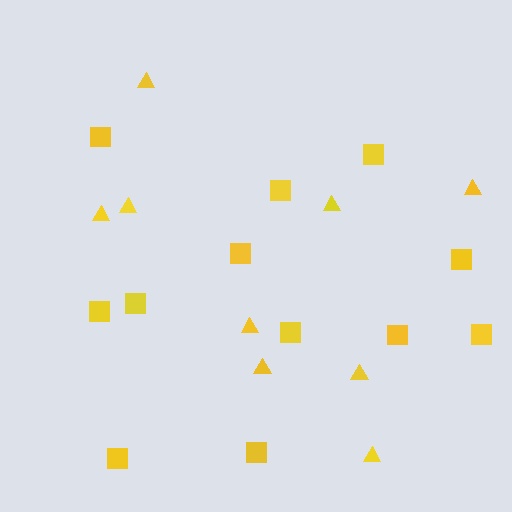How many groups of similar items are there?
There are 2 groups: one group of triangles (9) and one group of squares (12).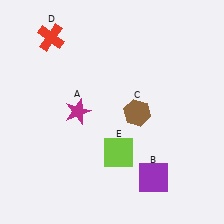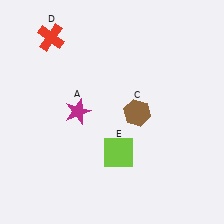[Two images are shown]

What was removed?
The purple square (B) was removed in Image 2.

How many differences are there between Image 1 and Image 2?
There is 1 difference between the two images.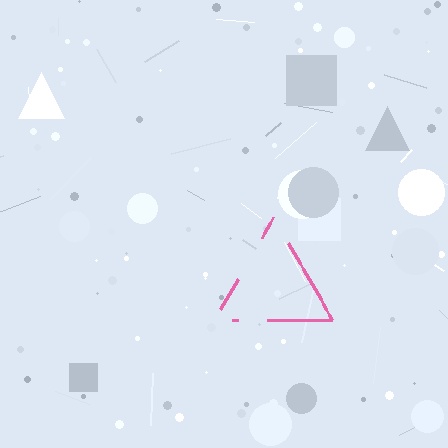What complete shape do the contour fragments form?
The contour fragments form a triangle.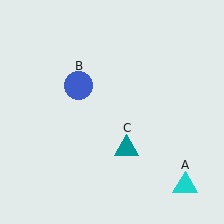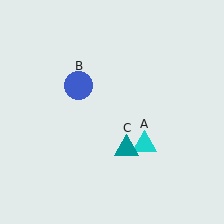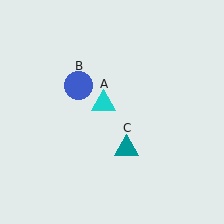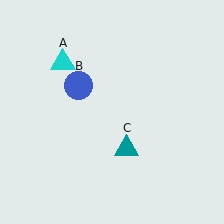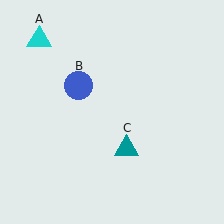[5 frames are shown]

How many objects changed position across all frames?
1 object changed position: cyan triangle (object A).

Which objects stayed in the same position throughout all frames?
Blue circle (object B) and teal triangle (object C) remained stationary.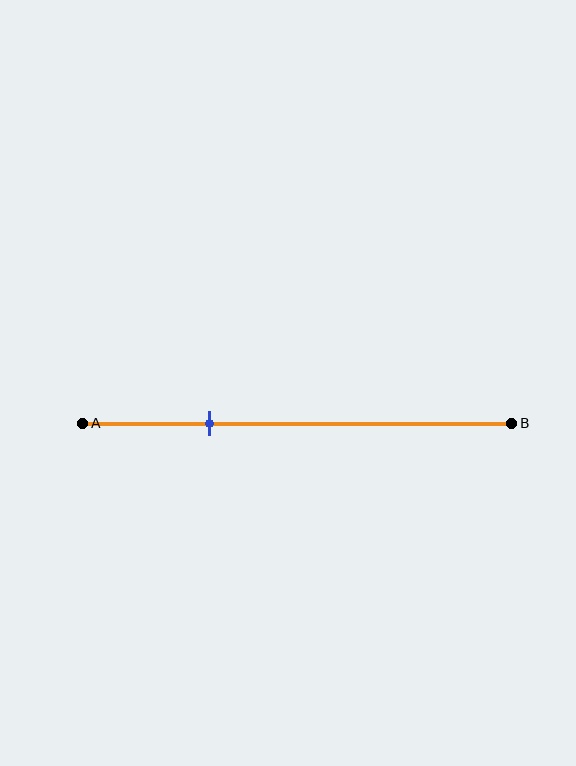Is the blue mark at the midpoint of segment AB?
No, the mark is at about 30% from A, not at the 50% midpoint.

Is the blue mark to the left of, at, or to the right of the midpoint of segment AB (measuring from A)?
The blue mark is to the left of the midpoint of segment AB.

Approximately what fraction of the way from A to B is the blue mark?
The blue mark is approximately 30% of the way from A to B.